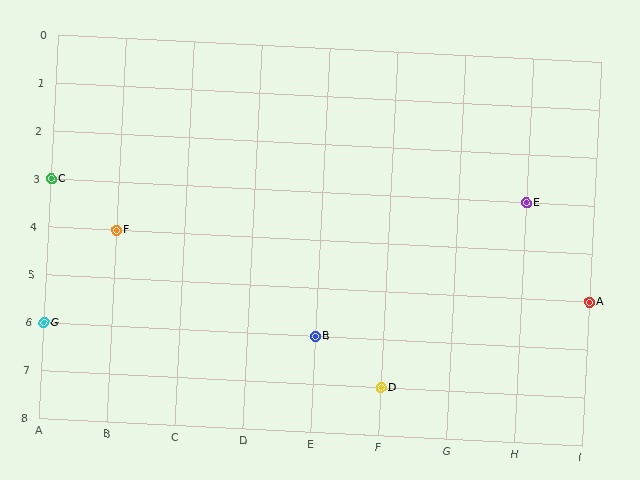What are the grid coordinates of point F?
Point F is at grid coordinates (B, 4).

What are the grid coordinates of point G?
Point G is at grid coordinates (A, 6).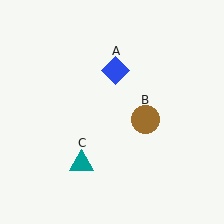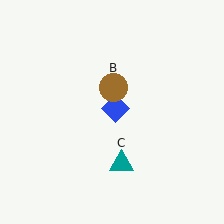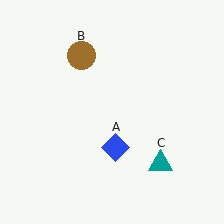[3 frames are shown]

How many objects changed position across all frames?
3 objects changed position: blue diamond (object A), brown circle (object B), teal triangle (object C).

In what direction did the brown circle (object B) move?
The brown circle (object B) moved up and to the left.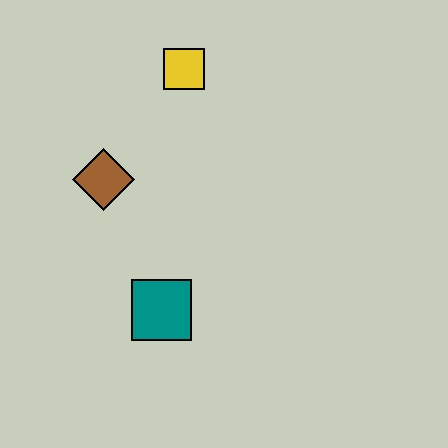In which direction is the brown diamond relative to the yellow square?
The brown diamond is below the yellow square.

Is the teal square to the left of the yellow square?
Yes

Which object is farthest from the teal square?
The yellow square is farthest from the teal square.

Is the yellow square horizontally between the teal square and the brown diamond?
No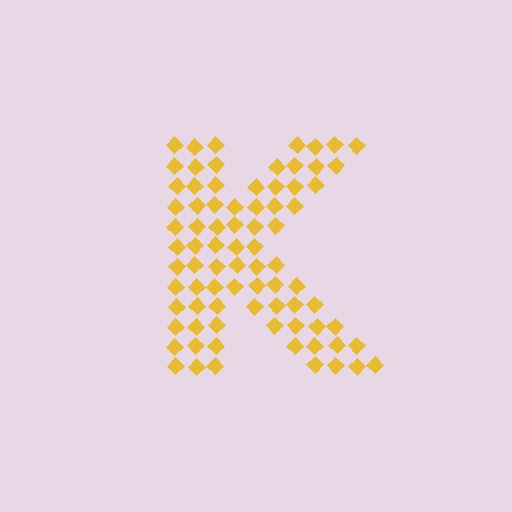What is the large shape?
The large shape is the letter K.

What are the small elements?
The small elements are diamonds.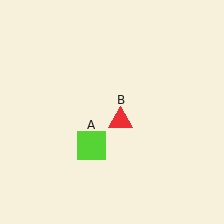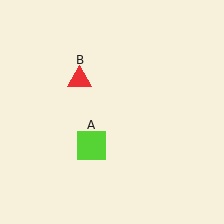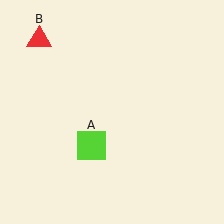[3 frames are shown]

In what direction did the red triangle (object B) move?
The red triangle (object B) moved up and to the left.